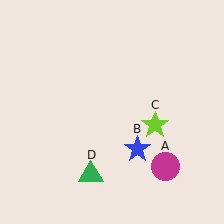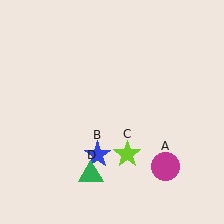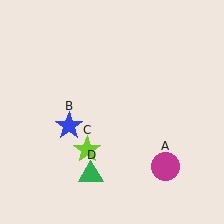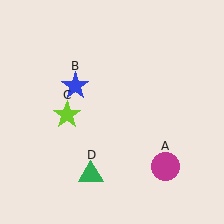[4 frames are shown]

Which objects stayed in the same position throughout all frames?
Magenta circle (object A) and green triangle (object D) remained stationary.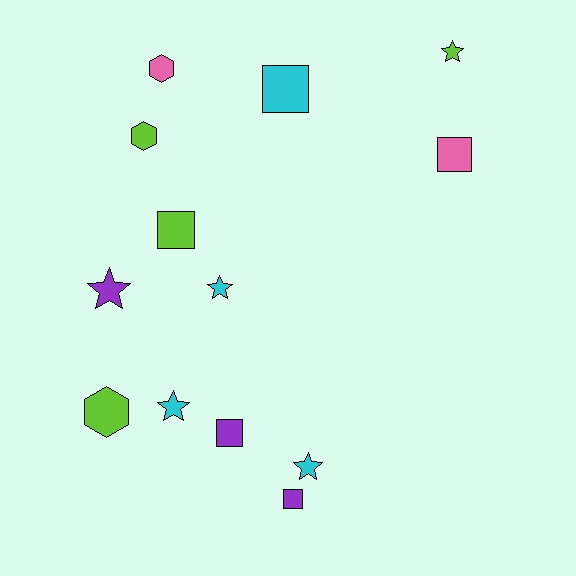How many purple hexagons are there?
There are no purple hexagons.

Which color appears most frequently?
Cyan, with 4 objects.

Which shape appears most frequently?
Square, with 5 objects.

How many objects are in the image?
There are 13 objects.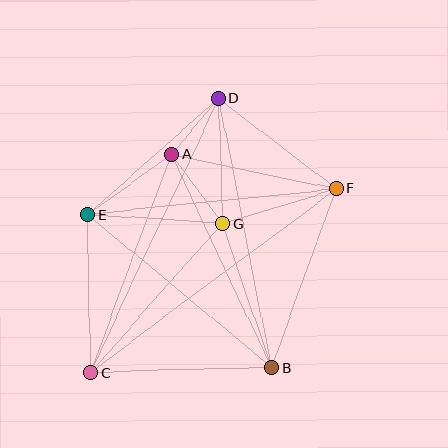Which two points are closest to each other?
Points A and D are closest to each other.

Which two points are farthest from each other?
Points C and F are farthest from each other.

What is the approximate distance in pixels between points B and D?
The distance between B and D is approximately 274 pixels.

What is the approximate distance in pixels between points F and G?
The distance between F and G is approximately 119 pixels.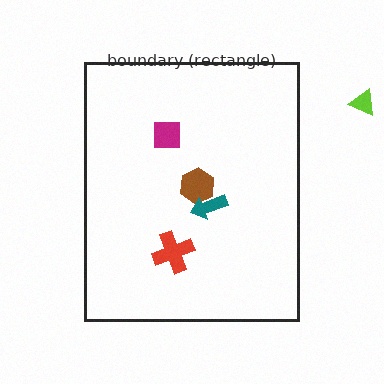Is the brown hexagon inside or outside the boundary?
Inside.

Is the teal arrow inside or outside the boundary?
Inside.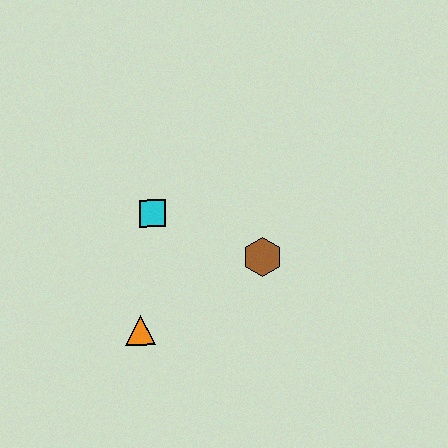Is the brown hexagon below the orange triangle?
No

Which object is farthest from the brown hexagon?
The orange triangle is farthest from the brown hexagon.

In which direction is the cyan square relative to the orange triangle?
The cyan square is above the orange triangle.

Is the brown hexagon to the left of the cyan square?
No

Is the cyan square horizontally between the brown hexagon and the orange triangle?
Yes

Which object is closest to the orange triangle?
The cyan square is closest to the orange triangle.